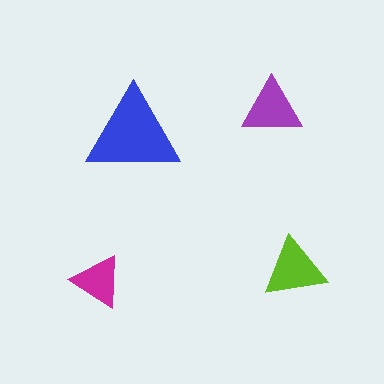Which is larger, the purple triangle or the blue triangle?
The blue one.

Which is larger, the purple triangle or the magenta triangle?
The purple one.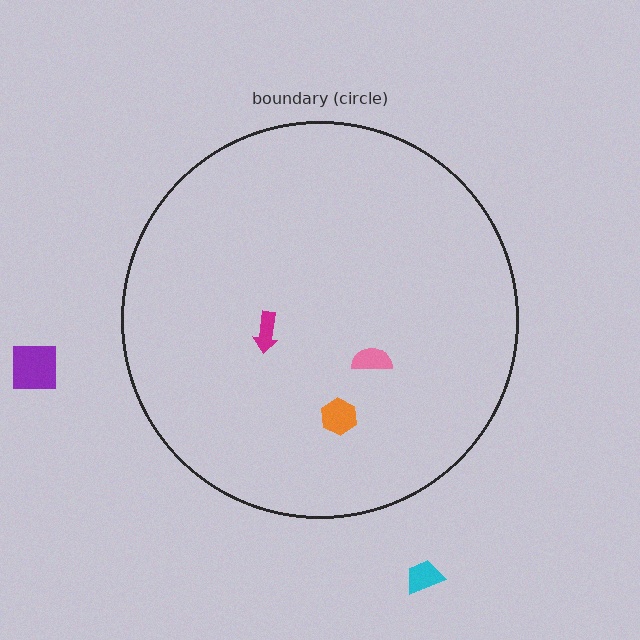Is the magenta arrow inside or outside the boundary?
Inside.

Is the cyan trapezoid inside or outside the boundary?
Outside.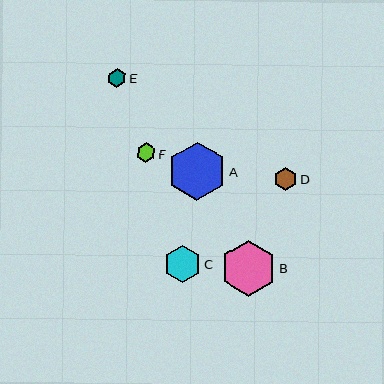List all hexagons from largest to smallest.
From largest to smallest: A, B, C, D, F, E.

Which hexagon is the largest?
Hexagon A is the largest with a size of approximately 58 pixels.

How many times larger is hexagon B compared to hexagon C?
Hexagon B is approximately 1.5 times the size of hexagon C.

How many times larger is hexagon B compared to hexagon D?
Hexagon B is approximately 2.4 times the size of hexagon D.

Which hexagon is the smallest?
Hexagon E is the smallest with a size of approximately 18 pixels.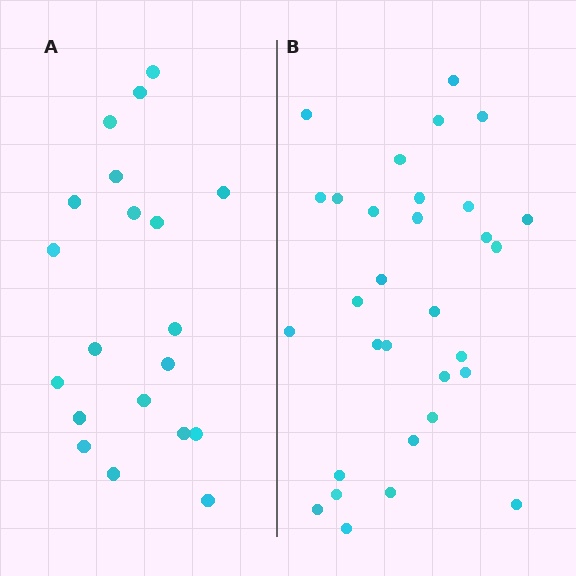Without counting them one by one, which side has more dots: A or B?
Region B (the right region) has more dots.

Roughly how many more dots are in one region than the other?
Region B has roughly 12 or so more dots than region A.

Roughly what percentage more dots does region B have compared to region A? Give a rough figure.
About 55% more.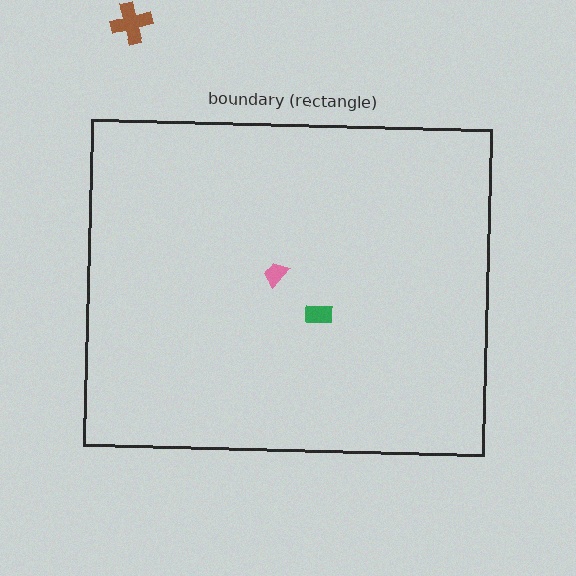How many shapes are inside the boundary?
2 inside, 1 outside.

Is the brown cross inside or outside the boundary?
Outside.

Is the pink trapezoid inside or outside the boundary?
Inside.